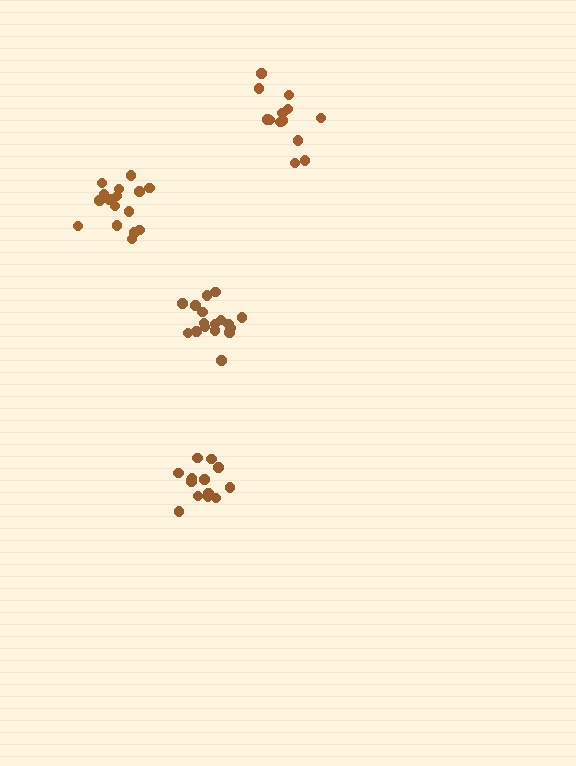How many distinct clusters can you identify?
There are 4 distinct clusters.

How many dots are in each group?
Group 1: 16 dots, Group 2: 14 dots, Group 3: 13 dots, Group 4: 17 dots (60 total).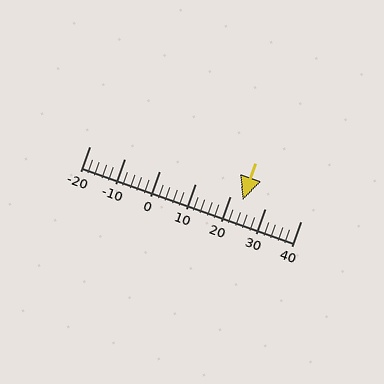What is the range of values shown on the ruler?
The ruler shows values from -20 to 40.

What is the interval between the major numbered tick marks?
The major tick marks are spaced 10 units apart.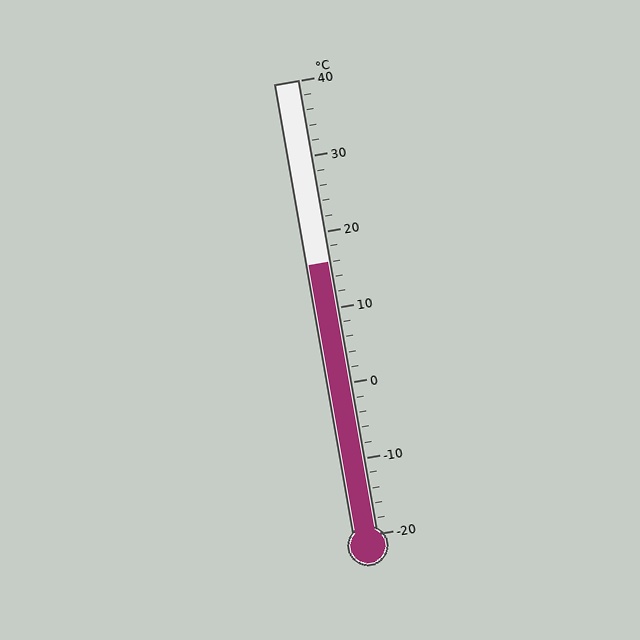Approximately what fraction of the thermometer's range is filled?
The thermometer is filled to approximately 60% of its range.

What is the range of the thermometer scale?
The thermometer scale ranges from -20°C to 40°C.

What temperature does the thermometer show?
The thermometer shows approximately 16°C.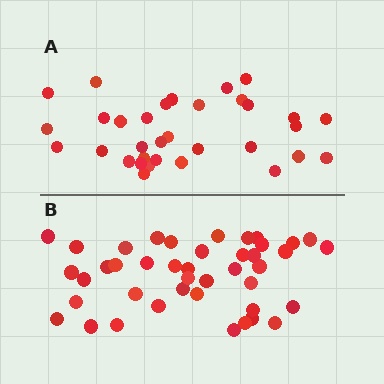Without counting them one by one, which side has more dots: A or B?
Region B (the bottom region) has more dots.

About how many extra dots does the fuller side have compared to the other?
Region B has roughly 8 or so more dots than region A.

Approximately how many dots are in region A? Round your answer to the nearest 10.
About 30 dots. (The exact count is 33, which rounds to 30.)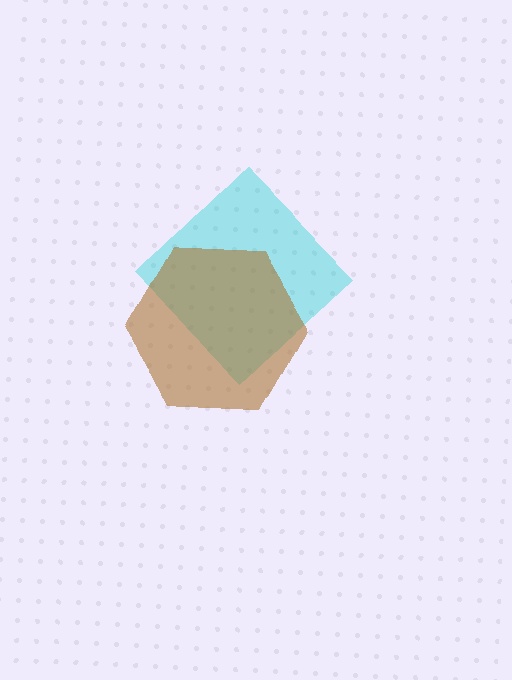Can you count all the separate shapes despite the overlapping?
Yes, there are 2 separate shapes.